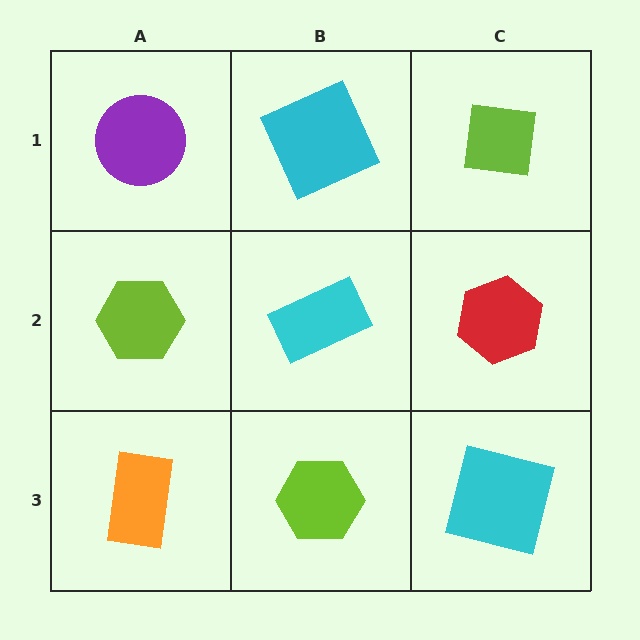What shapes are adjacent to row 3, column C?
A red hexagon (row 2, column C), a lime hexagon (row 3, column B).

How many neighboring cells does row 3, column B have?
3.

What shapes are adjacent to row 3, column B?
A cyan rectangle (row 2, column B), an orange rectangle (row 3, column A), a cyan square (row 3, column C).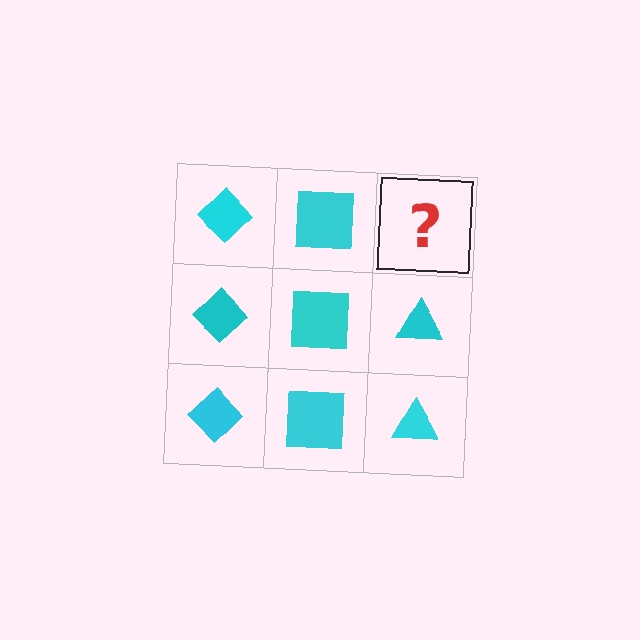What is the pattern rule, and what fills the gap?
The rule is that each column has a consistent shape. The gap should be filled with a cyan triangle.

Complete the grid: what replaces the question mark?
The question mark should be replaced with a cyan triangle.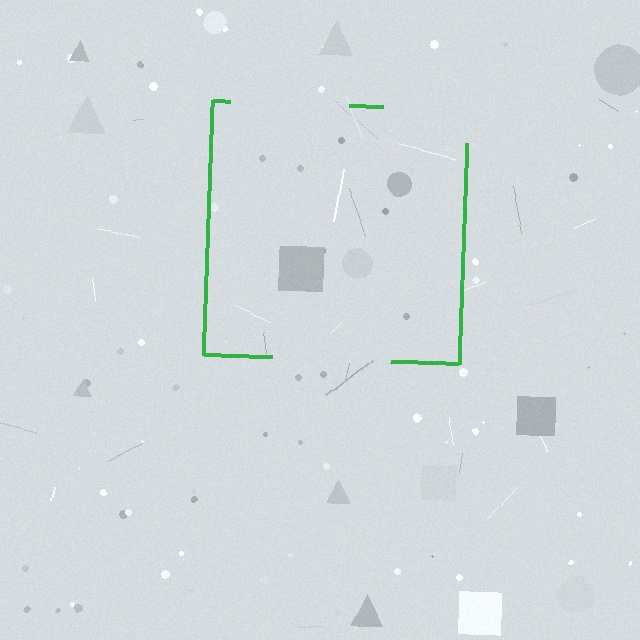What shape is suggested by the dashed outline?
The dashed outline suggests a square.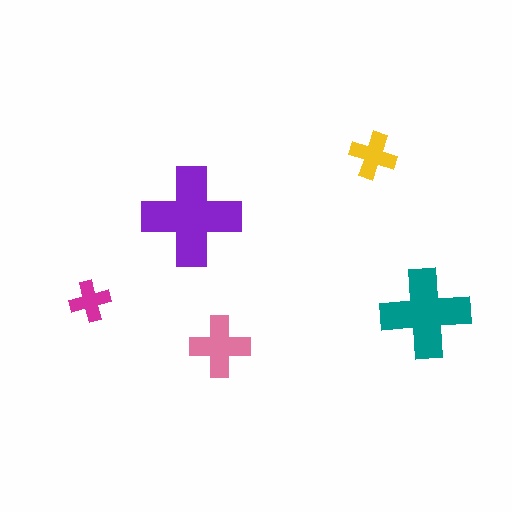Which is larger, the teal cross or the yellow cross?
The teal one.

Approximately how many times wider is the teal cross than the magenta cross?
About 2 times wider.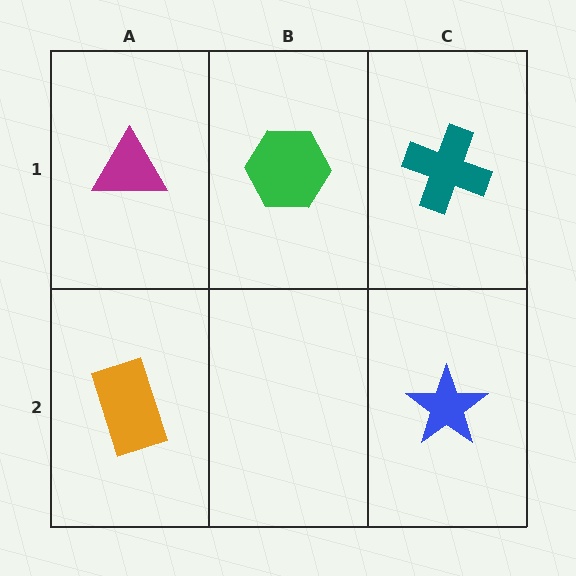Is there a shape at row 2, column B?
No, that cell is empty.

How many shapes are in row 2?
2 shapes.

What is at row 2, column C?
A blue star.